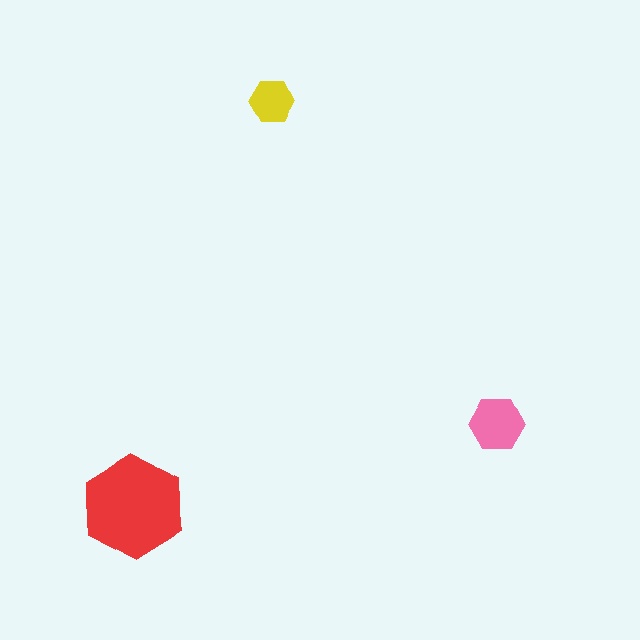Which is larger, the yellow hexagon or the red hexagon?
The red one.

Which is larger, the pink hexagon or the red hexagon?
The red one.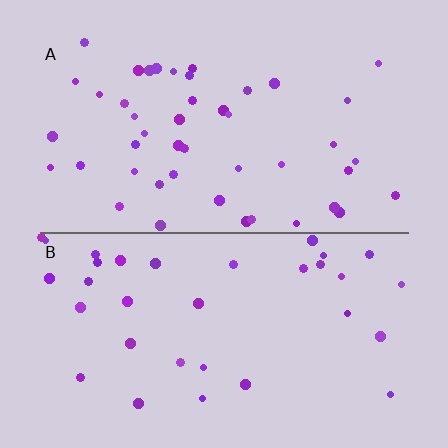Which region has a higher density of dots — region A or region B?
A (the top).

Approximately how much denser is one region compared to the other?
Approximately 1.3× — region A over region B.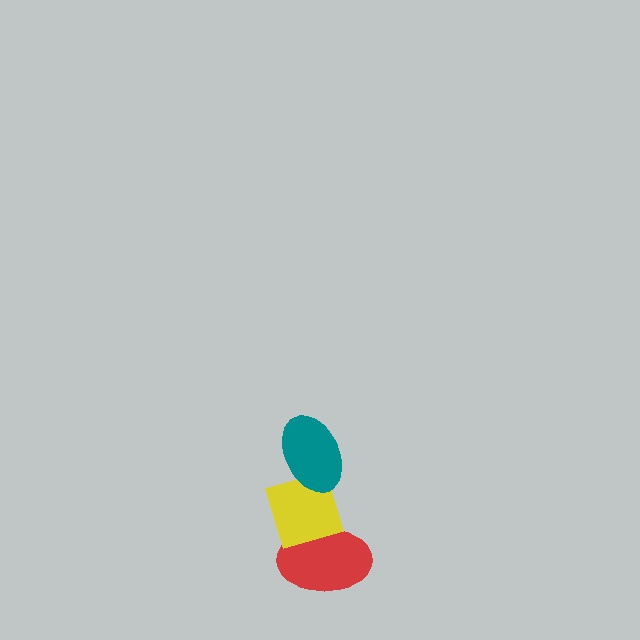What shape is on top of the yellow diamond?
The teal ellipse is on top of the yellow diamond.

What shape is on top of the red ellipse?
The yellow diamond is on top of the red ellipse.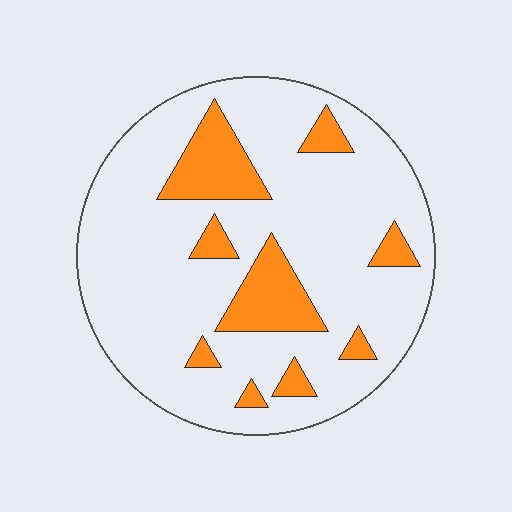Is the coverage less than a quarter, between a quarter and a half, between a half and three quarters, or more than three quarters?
Less than a quarter.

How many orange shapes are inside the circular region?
9.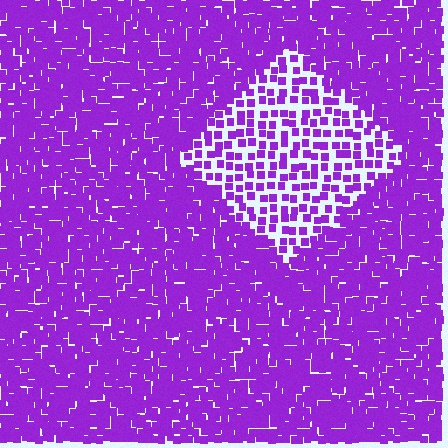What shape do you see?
I see a diamond.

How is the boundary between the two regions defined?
The boundary is defined by a change in element density (approximately 2.4x ratio). All elements are the same color, size, and shape.